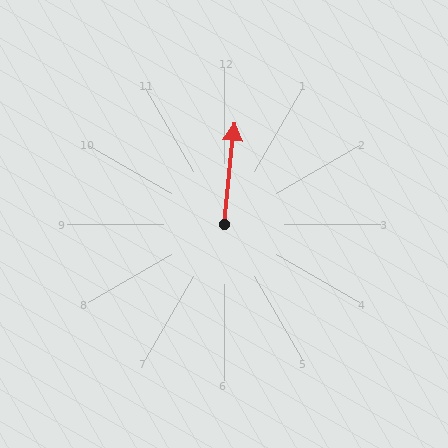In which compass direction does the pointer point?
North.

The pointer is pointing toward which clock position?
Roughly 12 o'clock.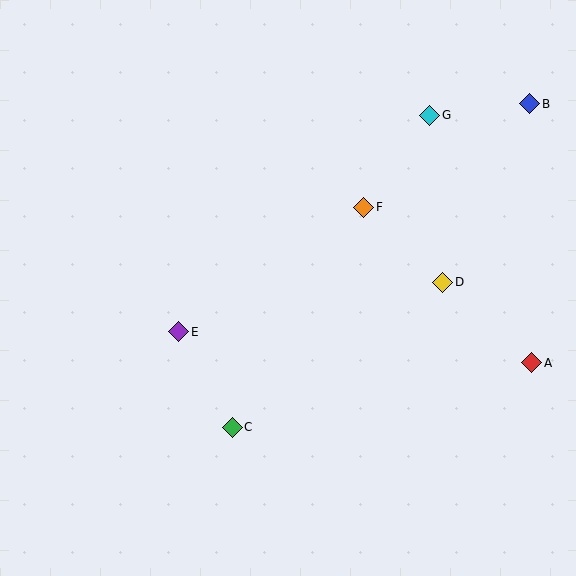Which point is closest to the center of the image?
Point F at (364, 207) is closest to the center.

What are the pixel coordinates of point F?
Point F is at (364, 207).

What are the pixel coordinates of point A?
Point A is at (531, 363).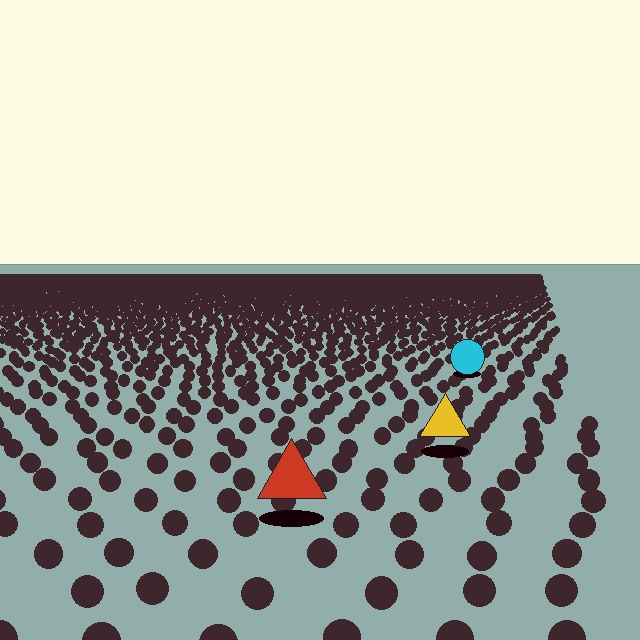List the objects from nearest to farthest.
From nearest to farthest: the red triangle, the yellow triangle, the cyan circle.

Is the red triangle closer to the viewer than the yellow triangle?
Yes. The red triangle is closer — you can tell from the texture gradient: the ground texture is coarser near it.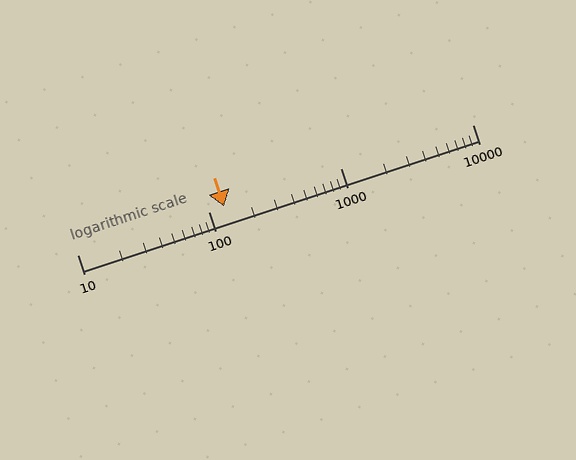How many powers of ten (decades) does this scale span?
The scale spans 3 decades, from 10 to 10000.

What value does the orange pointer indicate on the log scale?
The pointer indicates approximately 130.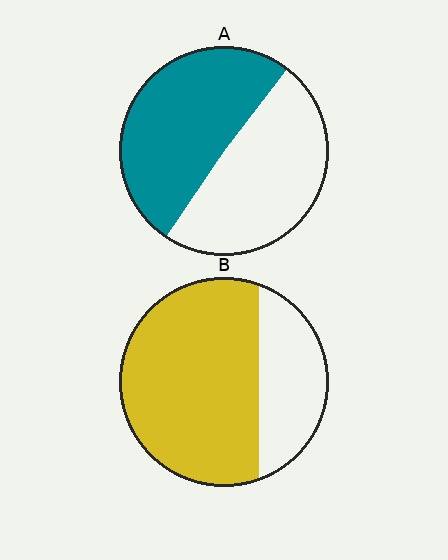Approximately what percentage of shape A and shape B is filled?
A is approximately 50% and B is approximately 70%.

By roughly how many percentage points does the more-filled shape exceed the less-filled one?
By roughly 20 percentage points (B over A).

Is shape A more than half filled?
Roughly half.